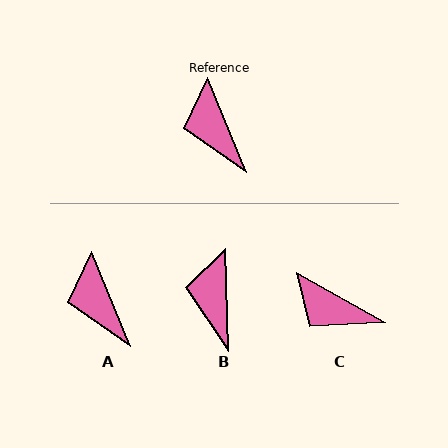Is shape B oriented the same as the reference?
No, it is off by about 21 degrees.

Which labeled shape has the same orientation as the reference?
A.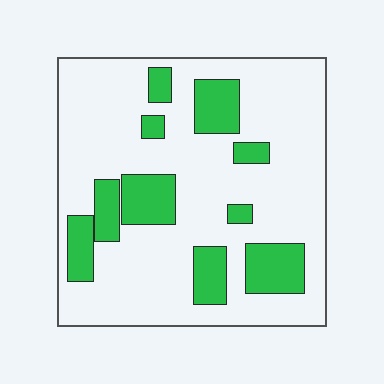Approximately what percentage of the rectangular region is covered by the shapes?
Approximately 25%.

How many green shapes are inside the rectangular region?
10.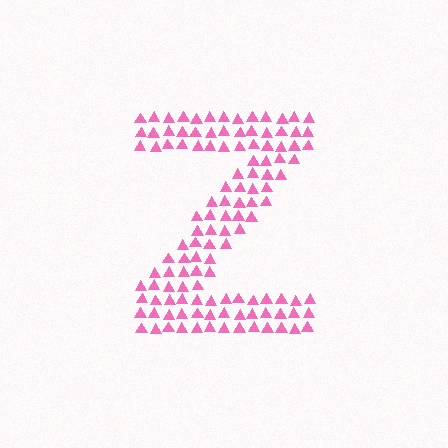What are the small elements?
The small elements are triangles.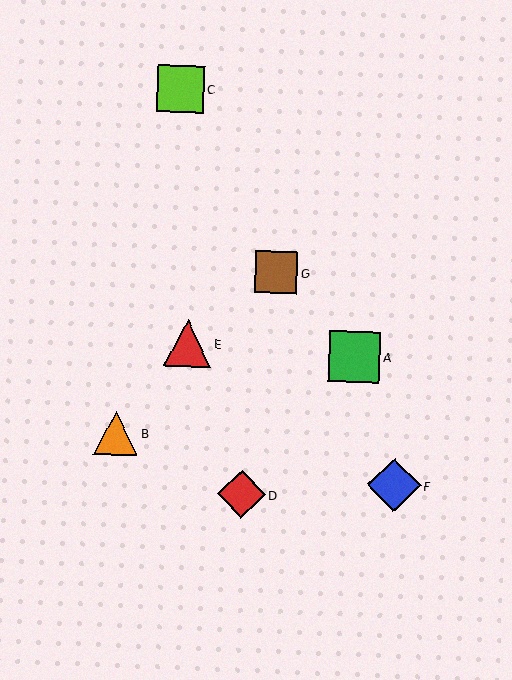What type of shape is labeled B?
Shape B is an orange triangle.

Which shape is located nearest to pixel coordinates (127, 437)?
The orange triangle (labeled B) at (116, 433) is nearest to that location.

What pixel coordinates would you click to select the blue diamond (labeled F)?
Click at (394, 485) to select the blue diamond F.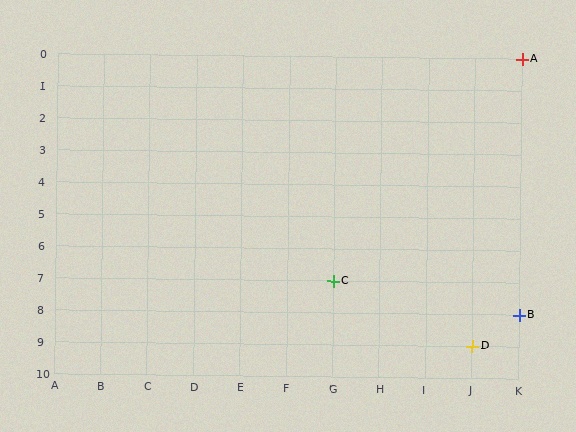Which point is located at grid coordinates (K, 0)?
Point A is at (K, 0).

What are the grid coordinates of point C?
Point C is at grid coordinates (G, 7).